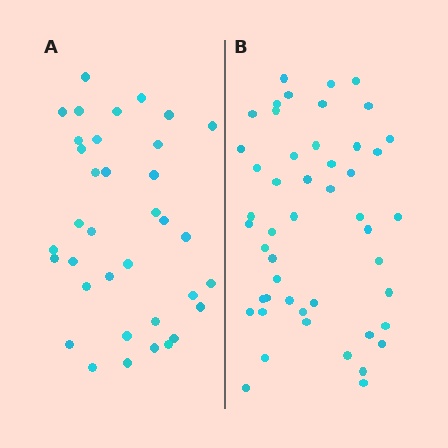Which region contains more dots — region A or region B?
Region B (the right region) has more dots.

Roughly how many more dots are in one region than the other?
Region B has approximately 15 more dots than region A.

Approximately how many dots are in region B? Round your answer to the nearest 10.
About 50 dots. (The exact count is 49, which rounds to 50.)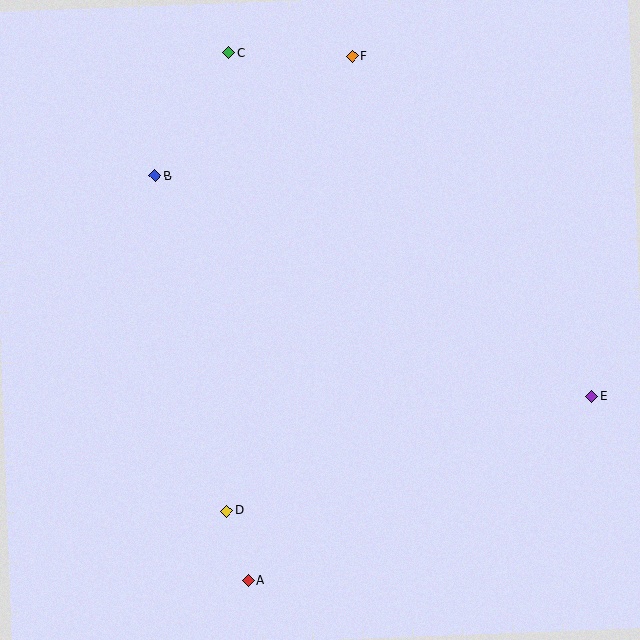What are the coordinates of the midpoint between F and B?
The midpoint between F and B is at (254, 116).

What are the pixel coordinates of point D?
Point D is at (227, 511).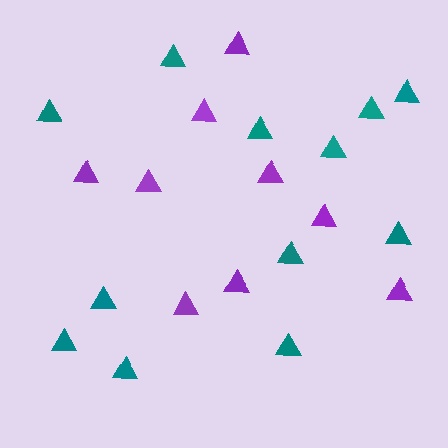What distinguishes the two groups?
There are 2 groups: one group of purple triangles (9) and one group of teal triangles (12).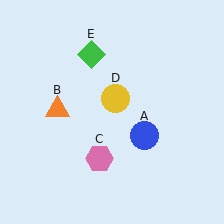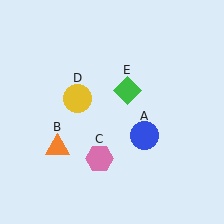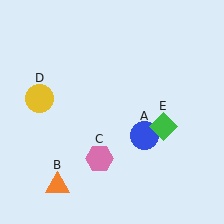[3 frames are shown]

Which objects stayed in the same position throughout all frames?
Blue circle (object A) and pink hexagon (object C) remained stationary.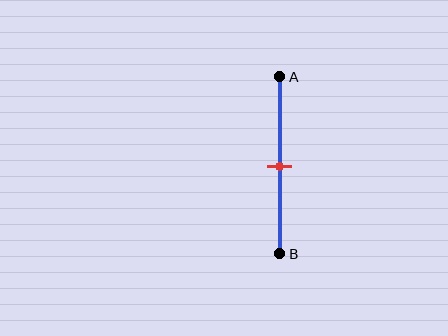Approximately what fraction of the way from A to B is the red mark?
The red mark is approximately 50% of the way from A to B.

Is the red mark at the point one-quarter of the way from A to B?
No, the mark is at about 50% from A, not at the 25% one-quarter point.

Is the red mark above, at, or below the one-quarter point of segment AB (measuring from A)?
The red mark is below the one-quarter point of segment AB.